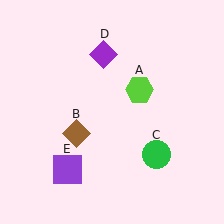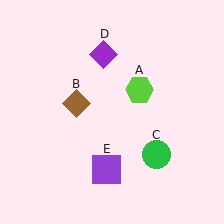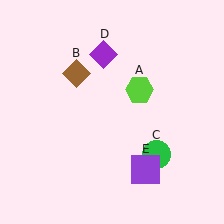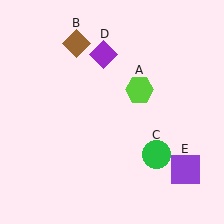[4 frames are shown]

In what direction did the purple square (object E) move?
The purple square (object E) moved right.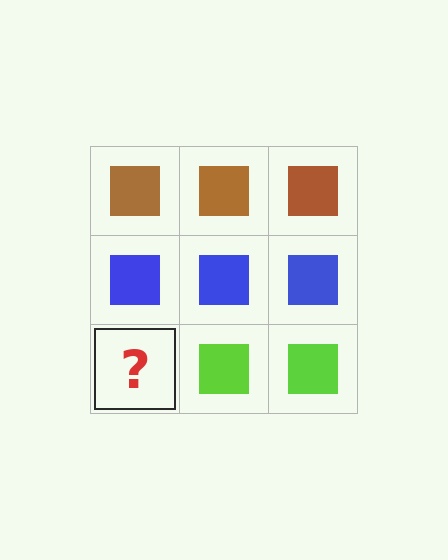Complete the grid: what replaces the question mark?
The question mark should be replaced with a lime square.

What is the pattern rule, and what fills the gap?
The rule is that each row has a consistent color. The gap should be filled with a lime square.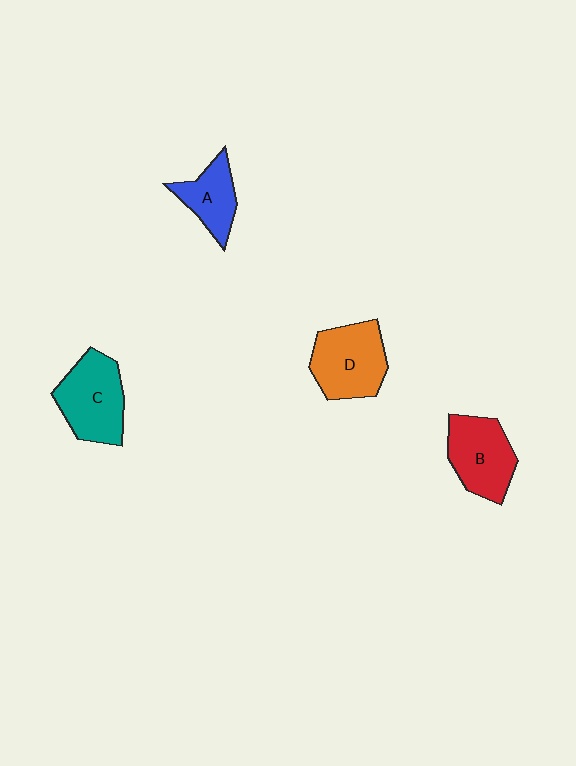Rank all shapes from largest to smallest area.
From largest to smallest: C (teal), D (orange), B (red), A (blue).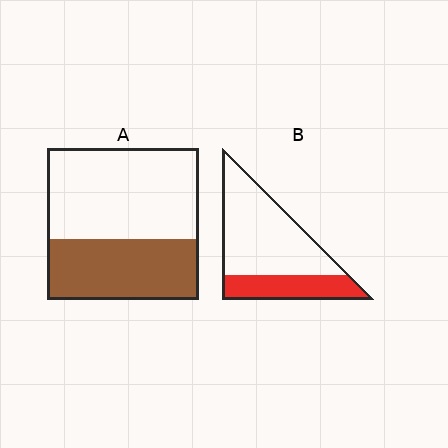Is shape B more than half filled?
No.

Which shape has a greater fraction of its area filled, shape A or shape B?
Shape A.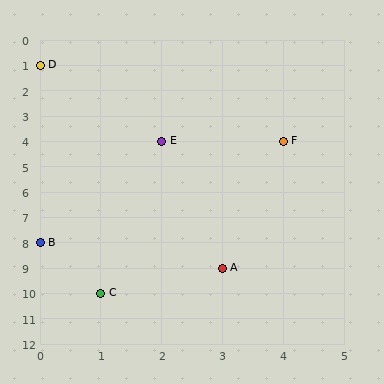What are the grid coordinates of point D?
Point D is at grid coordinates (0, 1).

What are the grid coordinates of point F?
Point F is at grid coordinates (4, 4).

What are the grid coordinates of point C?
Point C is at grid coordinates (1, 10).